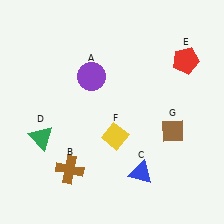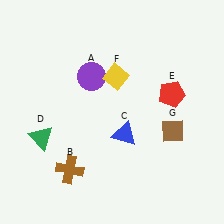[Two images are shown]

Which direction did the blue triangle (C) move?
The blue triangle (C) moved up.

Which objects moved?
The objects that moved are: the blue triangle (C), the red pentagon (E), the yellow diamond (F).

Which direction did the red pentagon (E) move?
The red pentagon (E) moved down.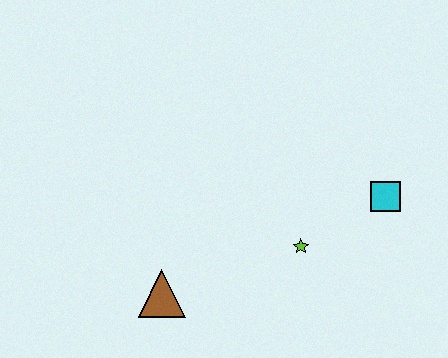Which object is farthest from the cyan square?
The brown triangle is farthest from the cyan square.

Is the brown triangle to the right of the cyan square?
No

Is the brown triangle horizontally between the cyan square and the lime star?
No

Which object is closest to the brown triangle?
The lime star is closest to the brown triangle.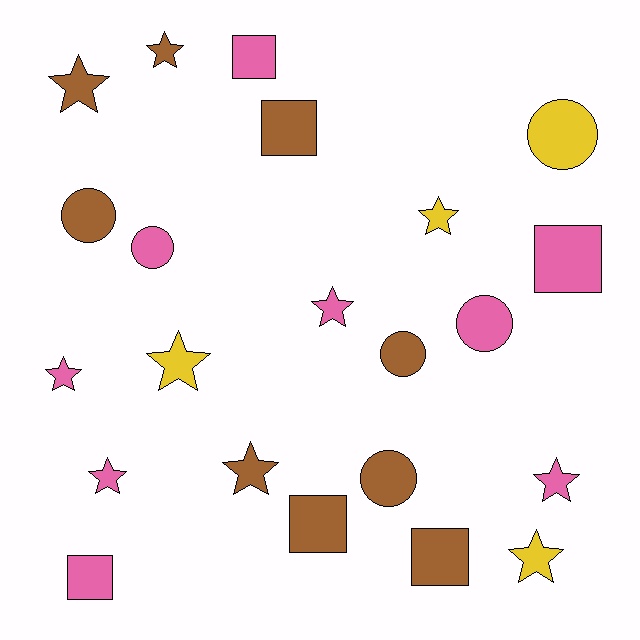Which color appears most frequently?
Brown, with 9 objects.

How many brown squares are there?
There are 3 brown squares.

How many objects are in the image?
There are 22 objects.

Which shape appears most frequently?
Star, with 10 objects.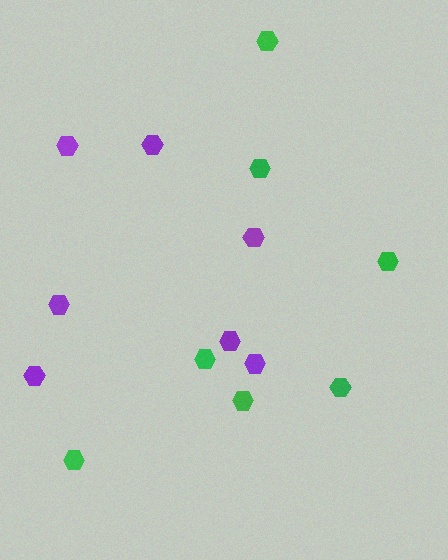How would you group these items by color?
There are 2 groups: one group of green hexagons (7) and one group of purple hexagons (7).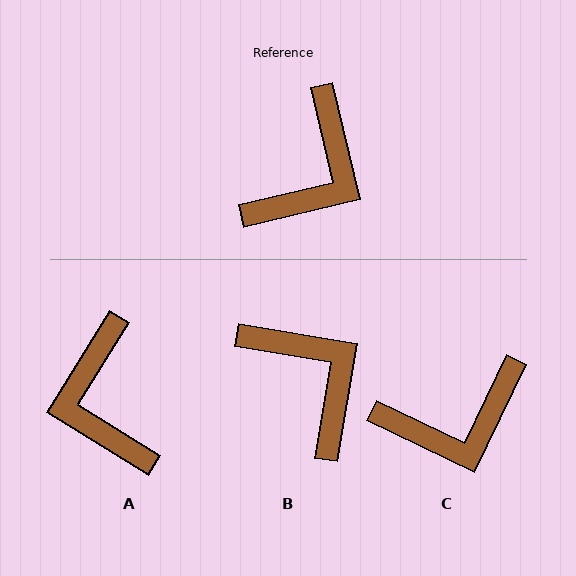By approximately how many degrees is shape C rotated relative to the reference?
Approximately 39 degrees clockwise.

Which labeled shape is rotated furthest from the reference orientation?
A, about 135 degrees away.